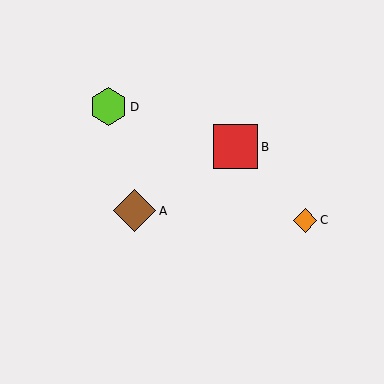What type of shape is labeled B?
Shape B is a red square.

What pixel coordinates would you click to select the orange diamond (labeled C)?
Click at (305, 220) to select the orange diamond C.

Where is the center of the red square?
The center of the red square is at (236, 147).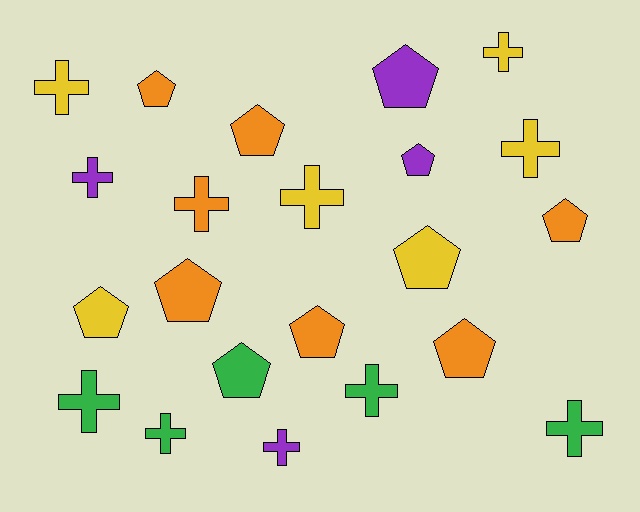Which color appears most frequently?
Orange, with 7 objects.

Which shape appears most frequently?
Pentagon, with 11 objects.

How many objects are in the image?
There are 22 objects.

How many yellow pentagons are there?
There are 2 yellow pentagons.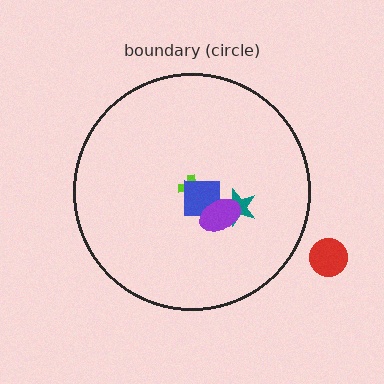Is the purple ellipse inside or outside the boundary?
Inside.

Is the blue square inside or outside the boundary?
Inside.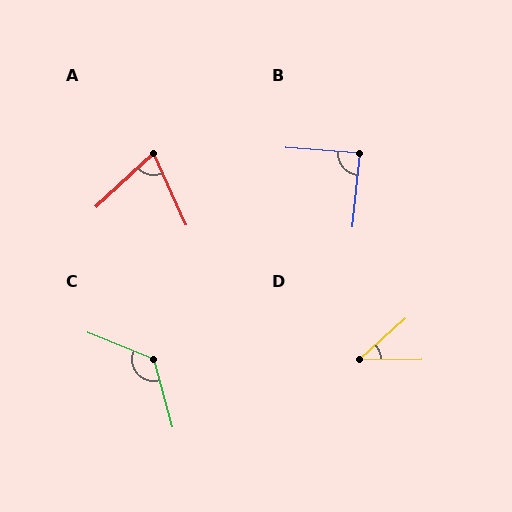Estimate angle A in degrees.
Approximately 71 degrees.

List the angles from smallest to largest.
D (41°), A (71°), B (89°), C (127°).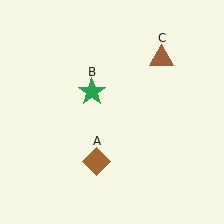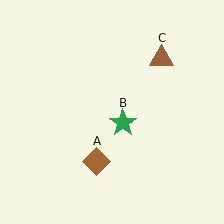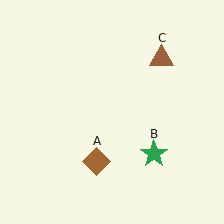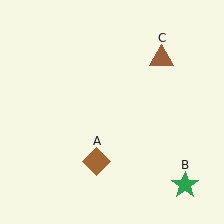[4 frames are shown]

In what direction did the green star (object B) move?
The green star (object B) moved down and to the right.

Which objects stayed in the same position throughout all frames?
Brown diamond (object A) and brown triangle (object C) remained stationary.